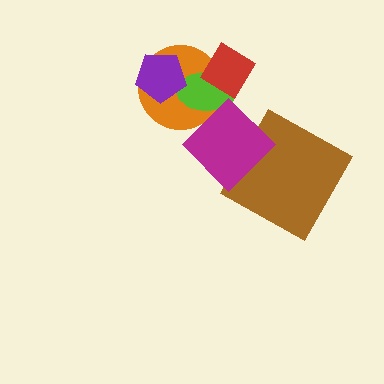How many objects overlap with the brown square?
1 object overlaps with the brown square.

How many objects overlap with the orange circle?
4 objects overlap with the orange circle.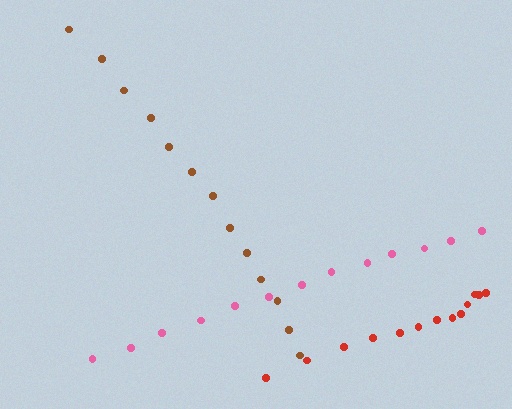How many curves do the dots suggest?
There are 3 distinct paths.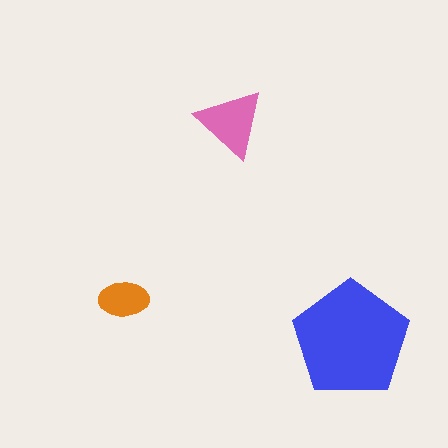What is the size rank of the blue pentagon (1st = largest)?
1st.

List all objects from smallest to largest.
The orange ellipse, the pink triangle, the blue pentagon.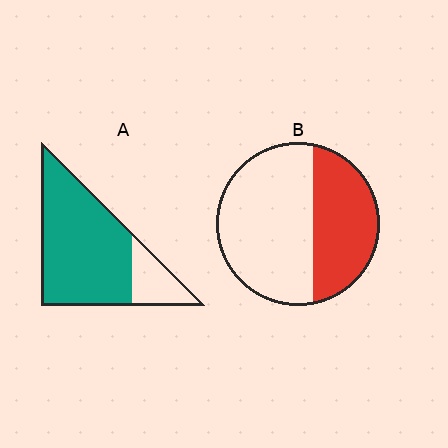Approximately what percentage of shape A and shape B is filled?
A is approximately 80% and B is approximately 40%.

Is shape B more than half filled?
No.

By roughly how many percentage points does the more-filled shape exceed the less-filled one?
By roughly 40 percentage points (A over B).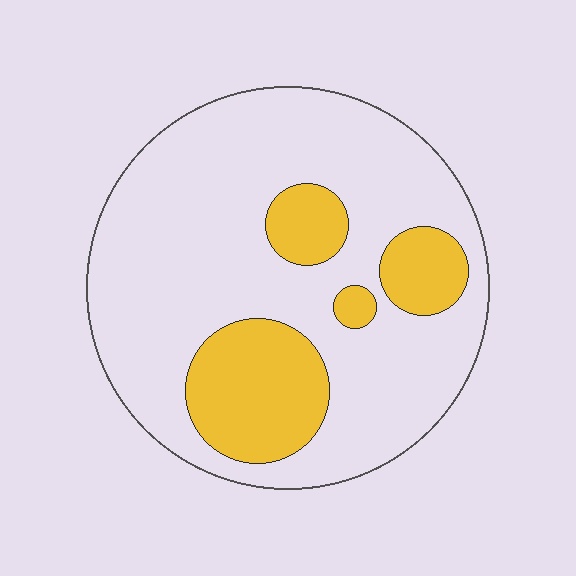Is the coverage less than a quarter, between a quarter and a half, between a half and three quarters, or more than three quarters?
Less than a quarter.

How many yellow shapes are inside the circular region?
4.